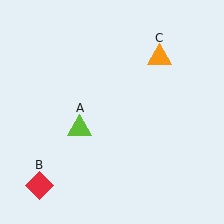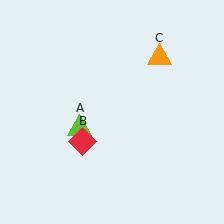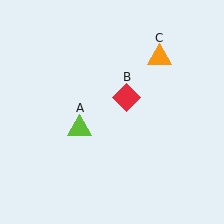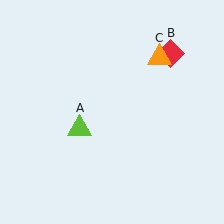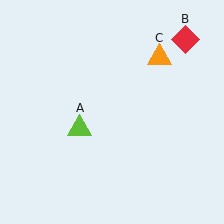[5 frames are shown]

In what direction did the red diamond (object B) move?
The red diamond (object B) moved up and to the right.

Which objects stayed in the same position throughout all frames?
Lime triangle (object A) and orange triangle (object C) remained stationary.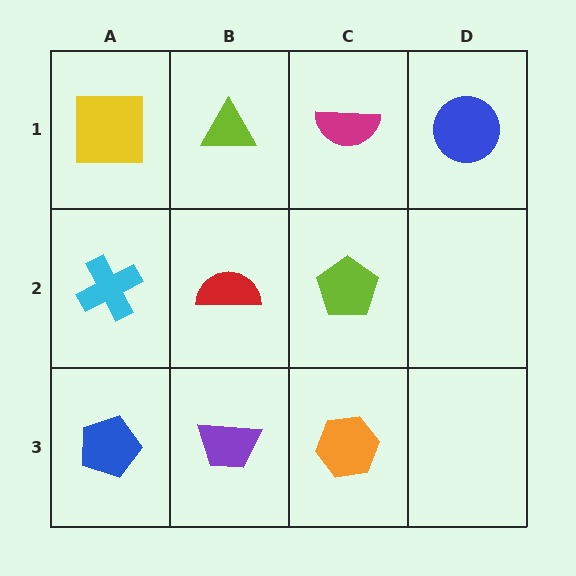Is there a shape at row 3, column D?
No, that cell is empty.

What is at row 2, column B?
A red semicircle.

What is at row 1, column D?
A blue circle.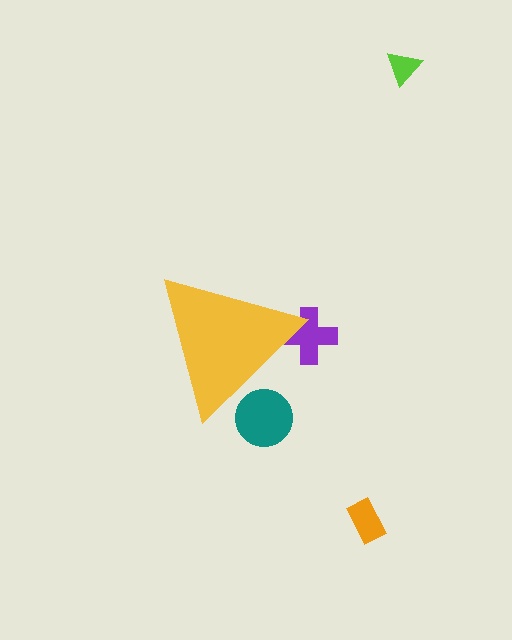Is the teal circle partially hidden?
Yes, the teal circle is partially hidden behind the yellow triangle.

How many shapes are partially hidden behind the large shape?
2 shapes are partially hidden.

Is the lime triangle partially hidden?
No, the lime triangle is fully visible.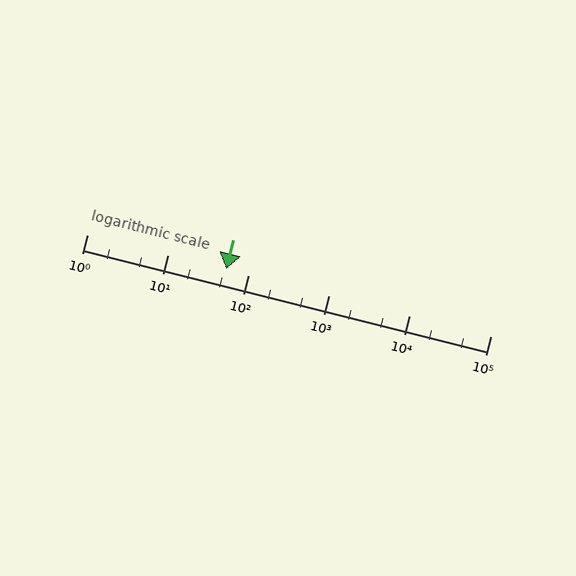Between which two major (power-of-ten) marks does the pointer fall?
The pointer is between 10 and 100.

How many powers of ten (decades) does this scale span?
The scale spans 5 decades, from 1 to 100000.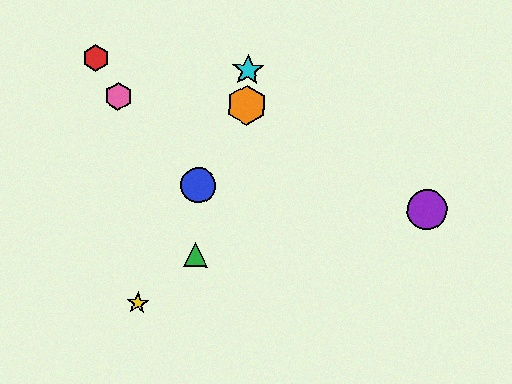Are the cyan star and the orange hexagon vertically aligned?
Yes, both are at x≈248.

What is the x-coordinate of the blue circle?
The blue circle is at x≈198.